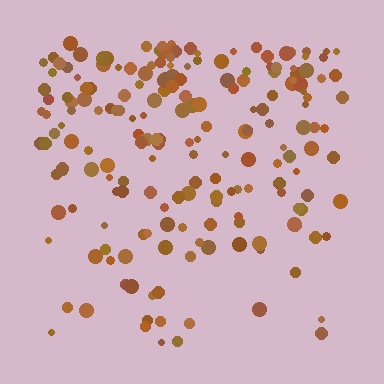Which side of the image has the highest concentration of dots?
The top.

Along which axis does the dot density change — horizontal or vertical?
Vertical.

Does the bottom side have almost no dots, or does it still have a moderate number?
Still a moderate number, just noticeably fewer than the top.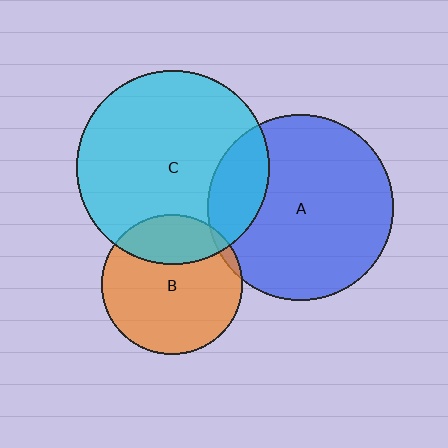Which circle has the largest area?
Circle C (cyan).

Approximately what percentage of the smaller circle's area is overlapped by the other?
Approximately 25%.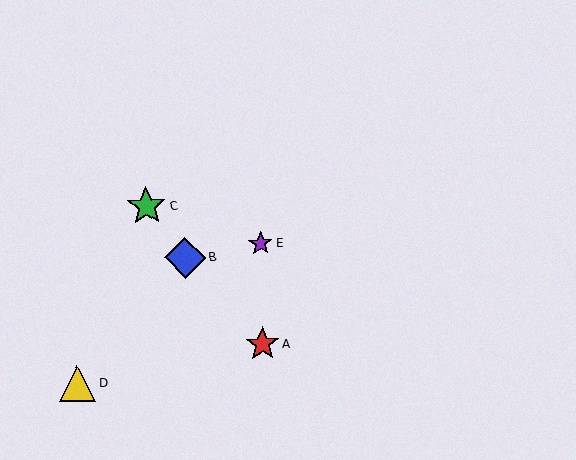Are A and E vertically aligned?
Yes, both are at x≈263.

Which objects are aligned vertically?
Objects A, E are aligned vertically.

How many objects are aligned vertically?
2 objects (A, E) are aligned vertically.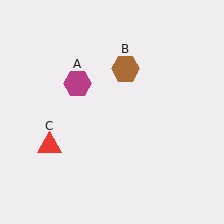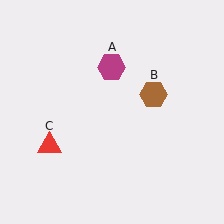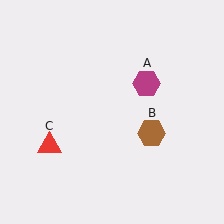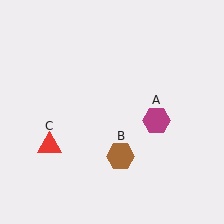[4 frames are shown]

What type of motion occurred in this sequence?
The magenta hexagon (object A), brown hexagon (object B) rotated clockwise around the center of the scene.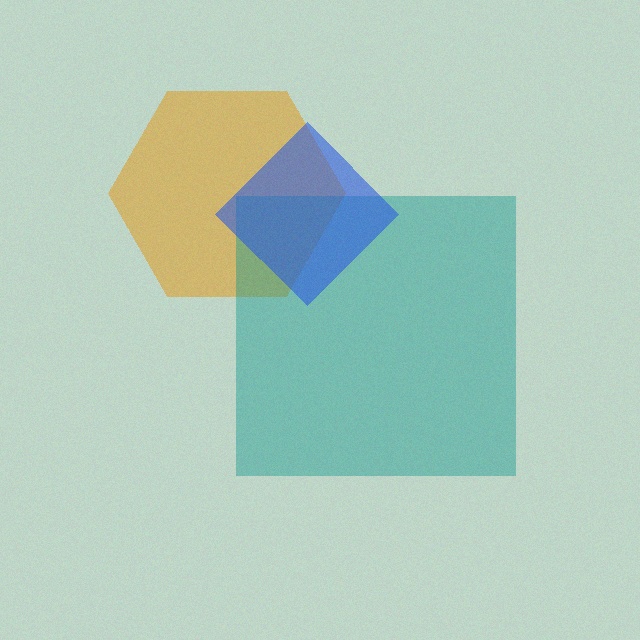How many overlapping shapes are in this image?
There are 3 overlapping shapes in the image.